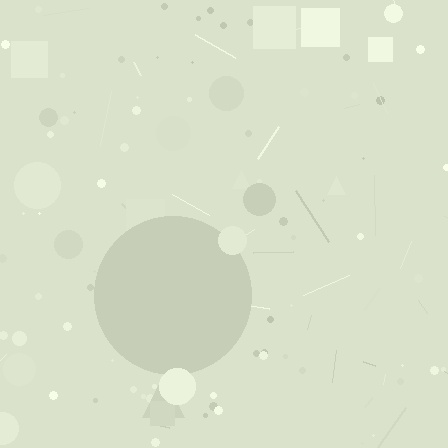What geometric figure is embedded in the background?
A circle is embedded in the background.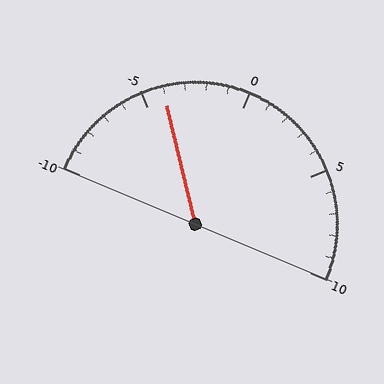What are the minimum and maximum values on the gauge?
The gauge ranges from -10 to 10.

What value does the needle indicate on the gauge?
The needle indicates approximately -4.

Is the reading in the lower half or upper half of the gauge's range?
The reading is in the lower half of the range (-10 to 10).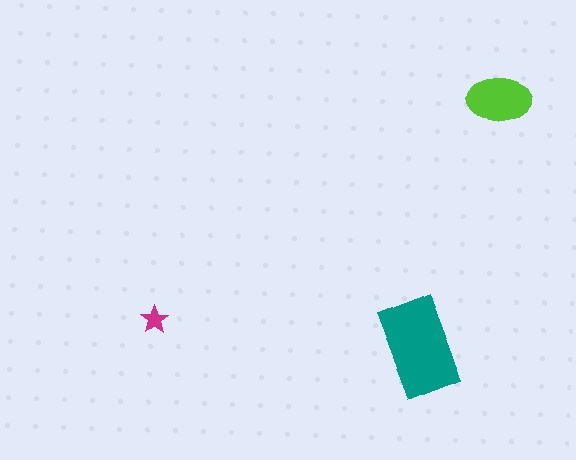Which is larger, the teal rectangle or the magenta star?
The teal rectangle.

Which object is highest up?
The lime ellipse is topmost.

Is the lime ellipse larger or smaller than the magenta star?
Larger.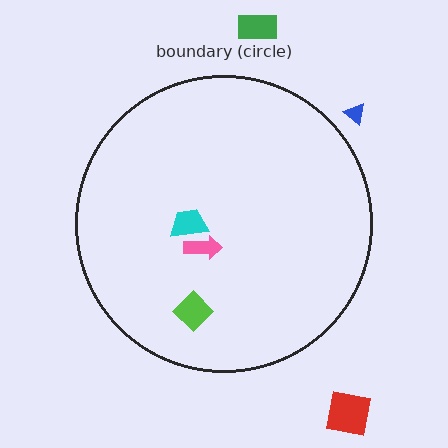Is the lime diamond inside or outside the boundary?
Inside.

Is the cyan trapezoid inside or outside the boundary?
Inside.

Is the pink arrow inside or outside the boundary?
Inside.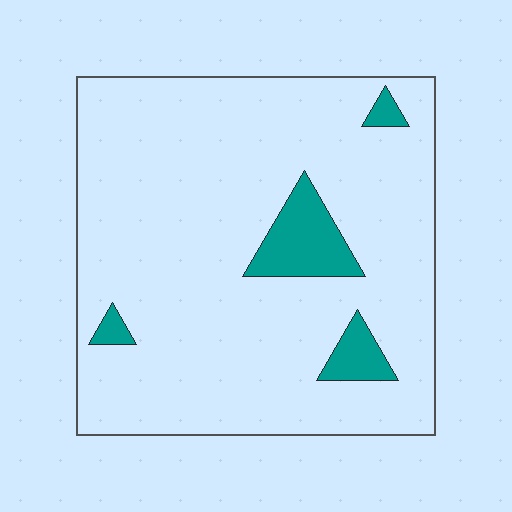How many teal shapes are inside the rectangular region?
4.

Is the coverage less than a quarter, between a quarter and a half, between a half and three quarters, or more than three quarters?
Less than a quarter.